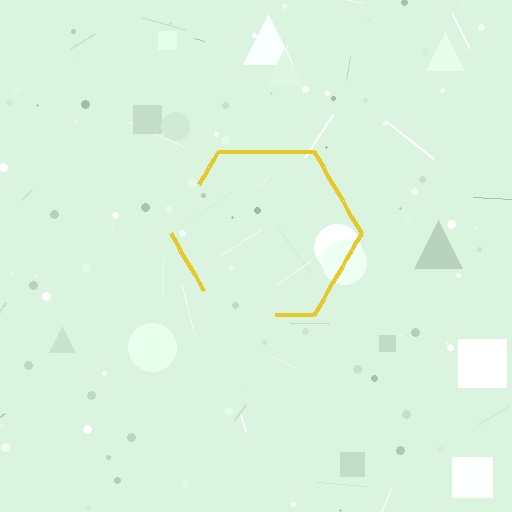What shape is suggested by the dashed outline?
The dashed outline suggests a hexagon.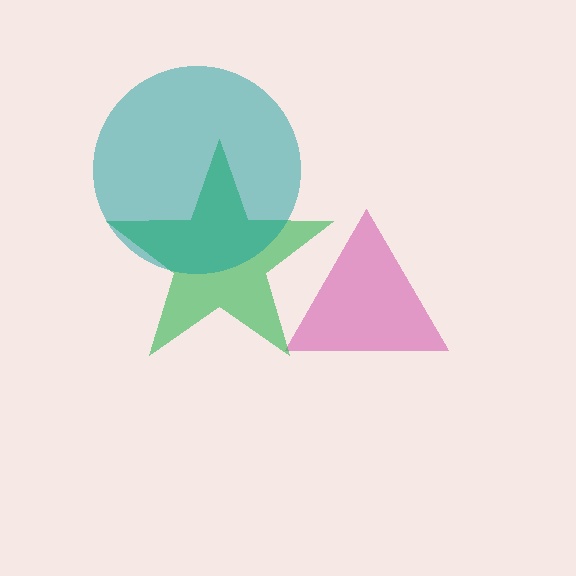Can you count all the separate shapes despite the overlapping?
Yes, there are 3 separate shapes.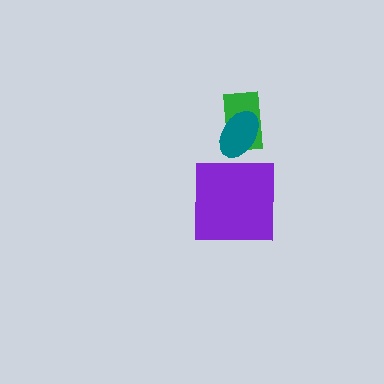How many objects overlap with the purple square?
0 objects overlap with the purple square.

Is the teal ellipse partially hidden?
No, no other shape covers it.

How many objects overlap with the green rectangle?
1 object overlaps with the green rectangle.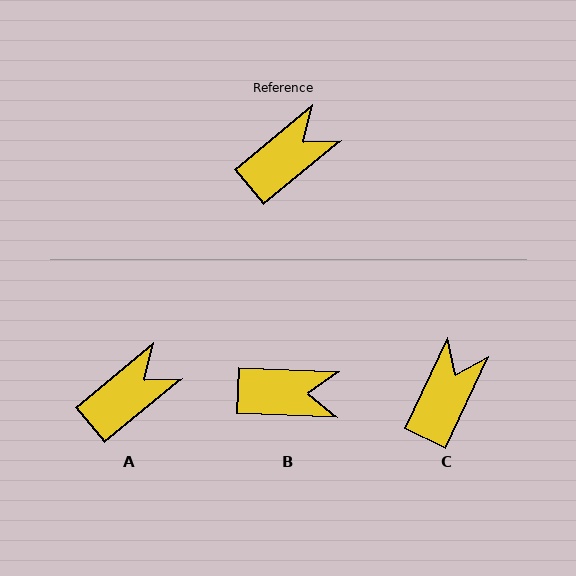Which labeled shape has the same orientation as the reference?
A.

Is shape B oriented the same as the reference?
No, it is off by about 42 degrees.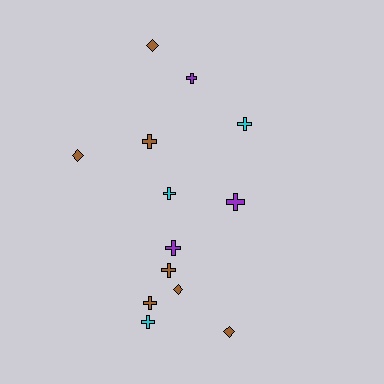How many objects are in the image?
There are 13 objects.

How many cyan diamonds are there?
There are no cyan diamonds.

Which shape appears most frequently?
Cross, with 9 objects.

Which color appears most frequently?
Brown, with 7 objects.